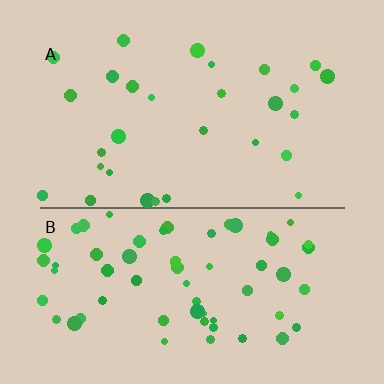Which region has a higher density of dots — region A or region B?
B (the bottom).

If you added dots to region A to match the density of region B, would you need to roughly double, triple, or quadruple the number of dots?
Approximately double.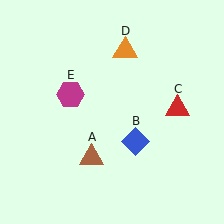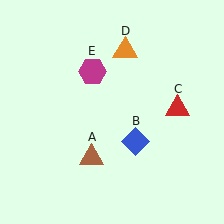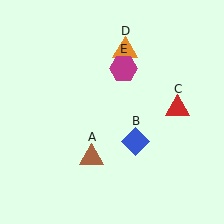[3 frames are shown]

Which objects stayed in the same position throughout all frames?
Brown triangle (object A) and blue diamond (object B) and red triangle (object C) and orange triangle (object D) remained stationary.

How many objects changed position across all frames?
1 object changed position: magenta hexagon (object E).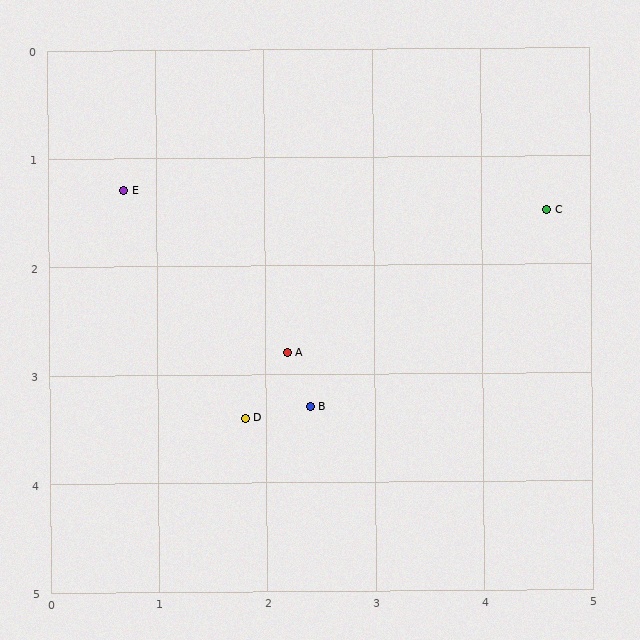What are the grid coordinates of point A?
Point A is at approximately (2.2, 2.8).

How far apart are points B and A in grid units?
Points B and A are about 0.5 grid units apart.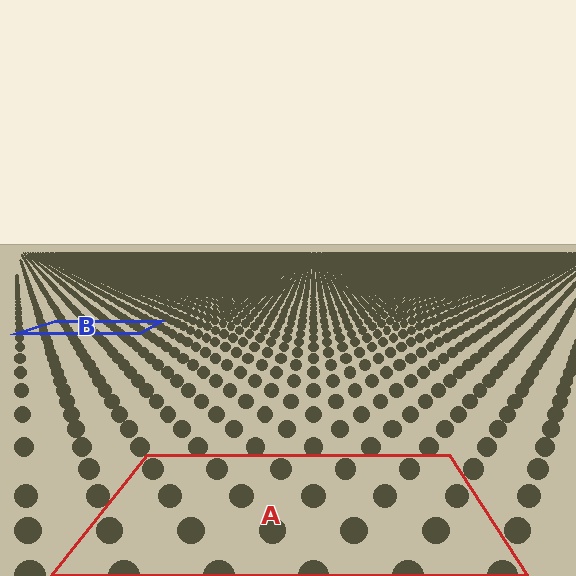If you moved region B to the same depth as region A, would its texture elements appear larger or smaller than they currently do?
They would appear larger. At a closer depth, the same texture elements are projected at a bigger on-screen size.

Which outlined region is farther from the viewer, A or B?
Region B is farther from the viewer — the texture elements inside it appear smaller and more densely packed.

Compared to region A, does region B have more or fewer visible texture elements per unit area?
Region B has more texture elements per unit area — they are packed more densely because it is farther away.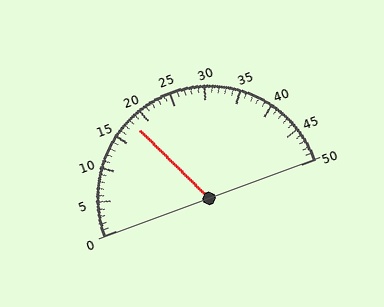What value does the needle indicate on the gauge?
The needle indicates approximately 18.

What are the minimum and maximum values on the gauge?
The gauge ranges from 0 to 50.